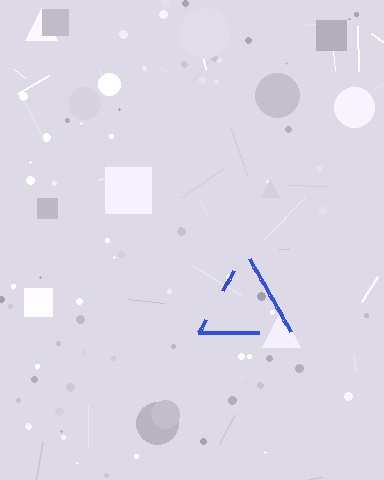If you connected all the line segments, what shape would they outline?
They would outline a triangle.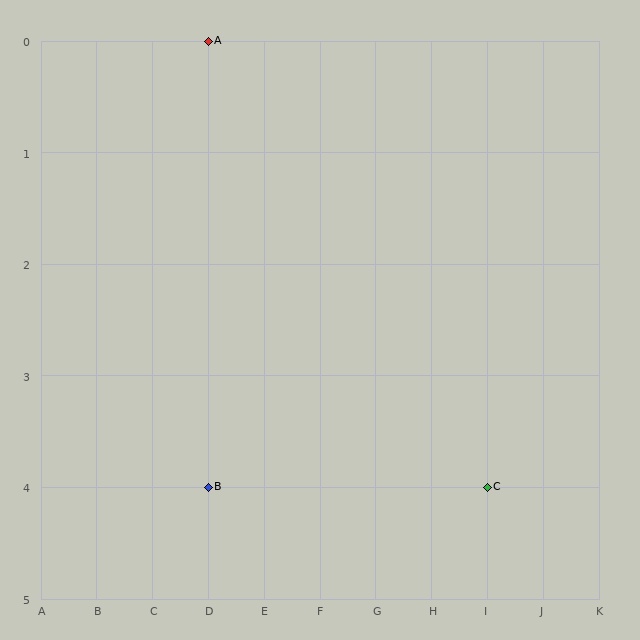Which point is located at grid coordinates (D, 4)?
Point B is at (D, 4).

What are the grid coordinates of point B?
Point B is at grid coordinates (D, 4).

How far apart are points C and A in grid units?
Points C and A are 5 columns and 4 rows apart (about 6.4 grid units diagonally).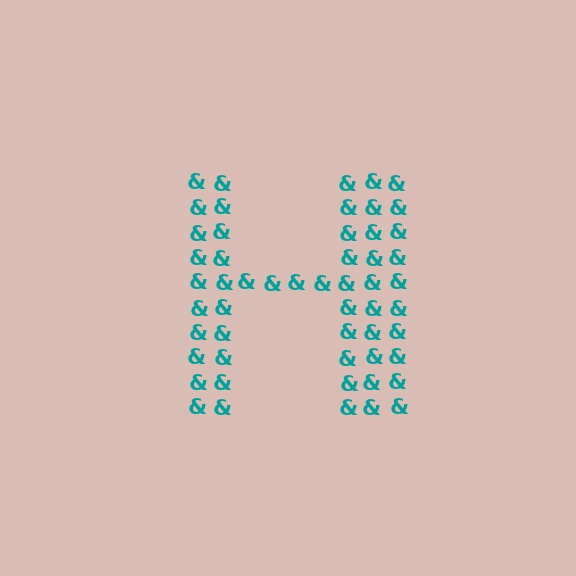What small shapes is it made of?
It is made of small ampersands.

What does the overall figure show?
The overall figure shows the letter H.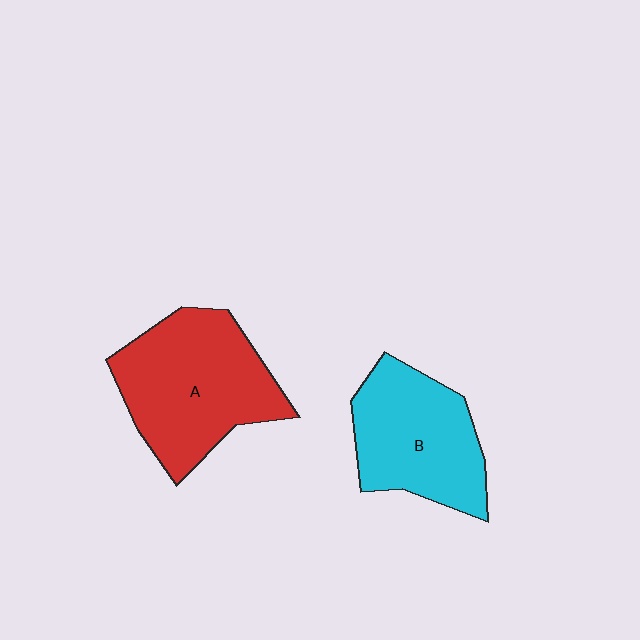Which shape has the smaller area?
Shape B (cyan).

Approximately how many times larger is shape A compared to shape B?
Approximately 1.2 times.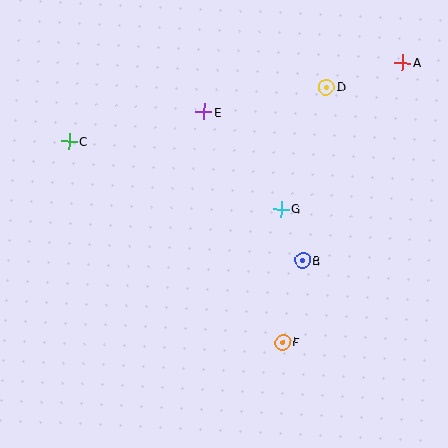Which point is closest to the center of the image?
Point G at (281, 209) is closest to the center.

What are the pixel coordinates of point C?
Point C is at (69, 141).